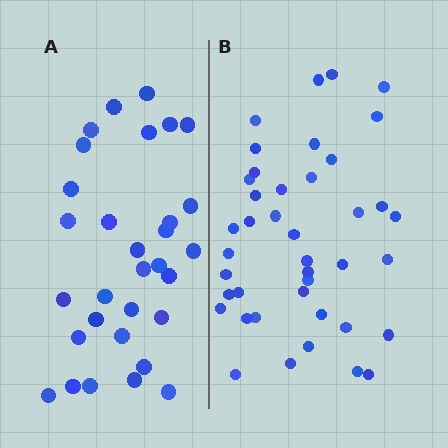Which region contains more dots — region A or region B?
Region B (the right region) has more dots.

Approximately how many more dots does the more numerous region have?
Region B has roughly 10 or so more dots than region A.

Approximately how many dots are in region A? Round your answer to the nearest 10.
About 30 dots. (The exact count is 31, which rounds to 30.)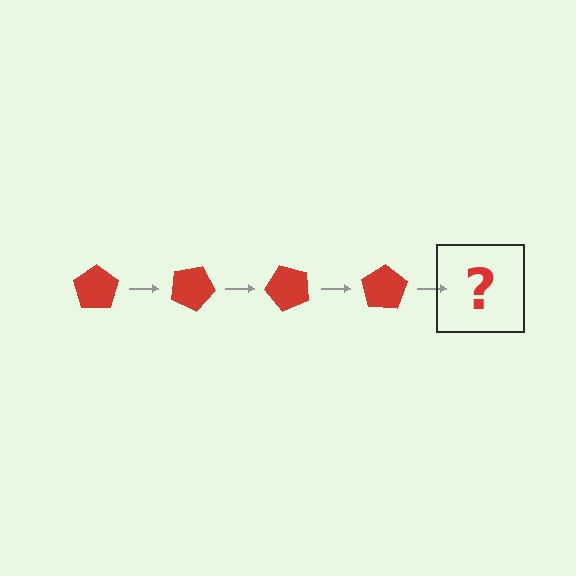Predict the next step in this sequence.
The next step is a red pentagon rotated 100 degrees.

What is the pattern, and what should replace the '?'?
The pattern is that the pentagon rotates 25 degrees each step. The '?' should be a red pentagon rotated 100 degrees.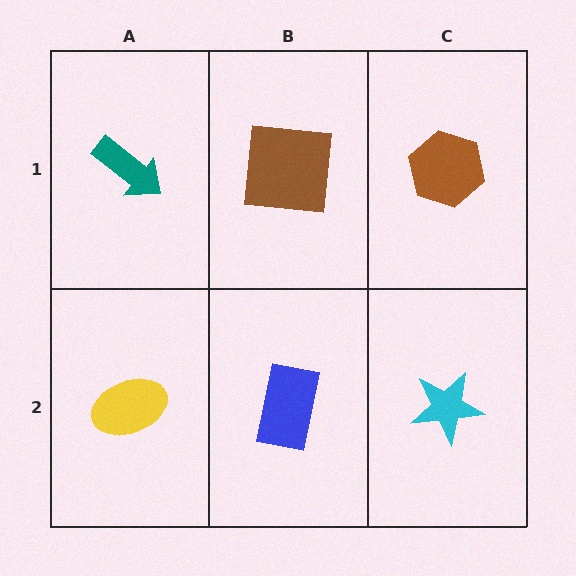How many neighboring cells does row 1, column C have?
2.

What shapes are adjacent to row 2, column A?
A teal arrow (row 1, column A), a blue rectangle (row 2, column B).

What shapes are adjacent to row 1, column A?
A yellow ellipse (row 2, column A), a brown square (row 1, column B).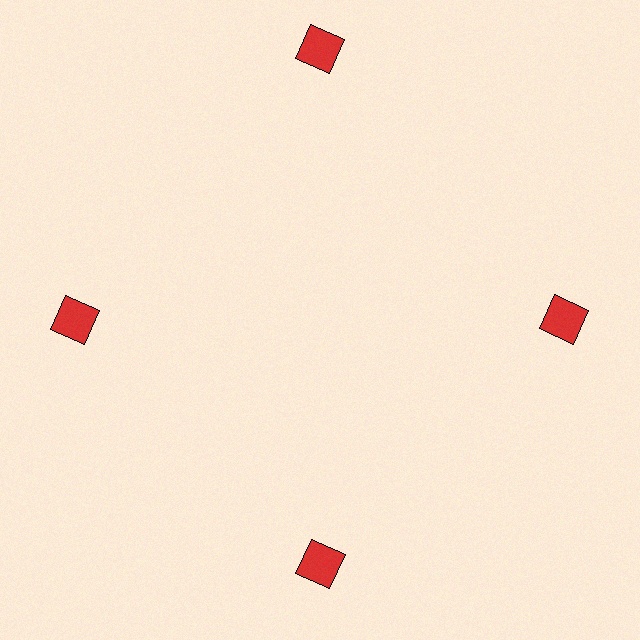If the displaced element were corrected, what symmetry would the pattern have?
It would have 4-fold rotational symmetry — the pattern would map onto itself every 90 degrees.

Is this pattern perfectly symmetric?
No. The 4 red squares are arranged in a ring, but one element near the 12 o'clock position is pushed outward from the center, breaking the 4-fold rotational symmetry.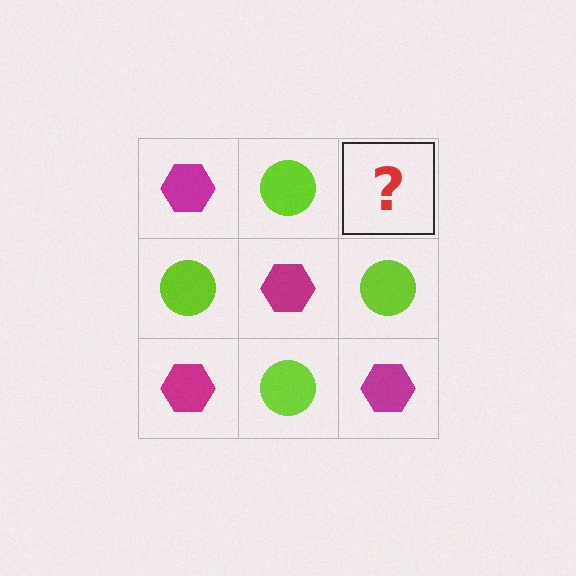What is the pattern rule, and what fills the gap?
The rule is that it alternates magenta hexagon and lime circle in a checkerboard pattern. The gap should be filled with a magenta hexagon.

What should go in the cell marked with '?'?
The missing cell should contain a magenta hexagon.